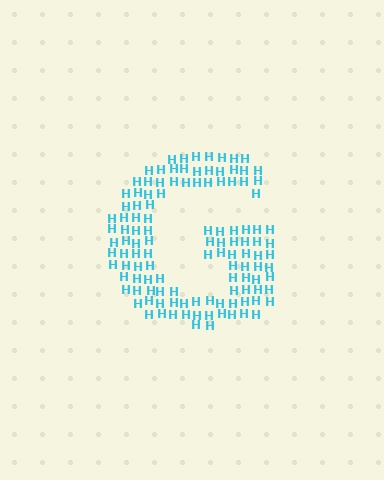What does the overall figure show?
The overall figure shows the letter G.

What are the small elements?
The small elements are letter H's.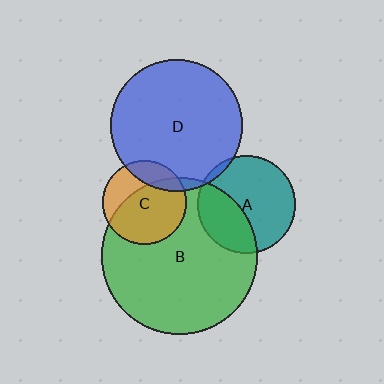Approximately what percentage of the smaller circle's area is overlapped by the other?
Approximately 65%.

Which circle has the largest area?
Circle B (green).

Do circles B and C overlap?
Yes.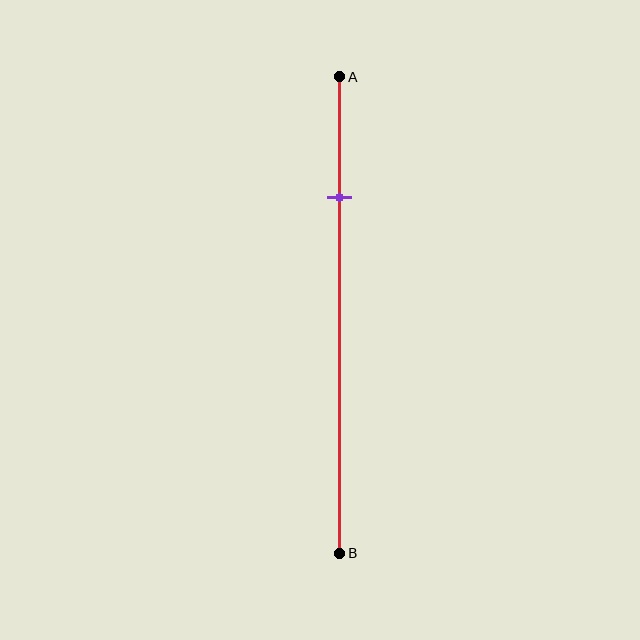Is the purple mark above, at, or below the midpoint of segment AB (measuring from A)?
The purple mark is above the midpoint of segment AB.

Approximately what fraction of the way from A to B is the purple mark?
The purple mark is approximately 25% of the way from A to B.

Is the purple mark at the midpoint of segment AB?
No, the mark is at about 25% from A, not at the 50% midpoint.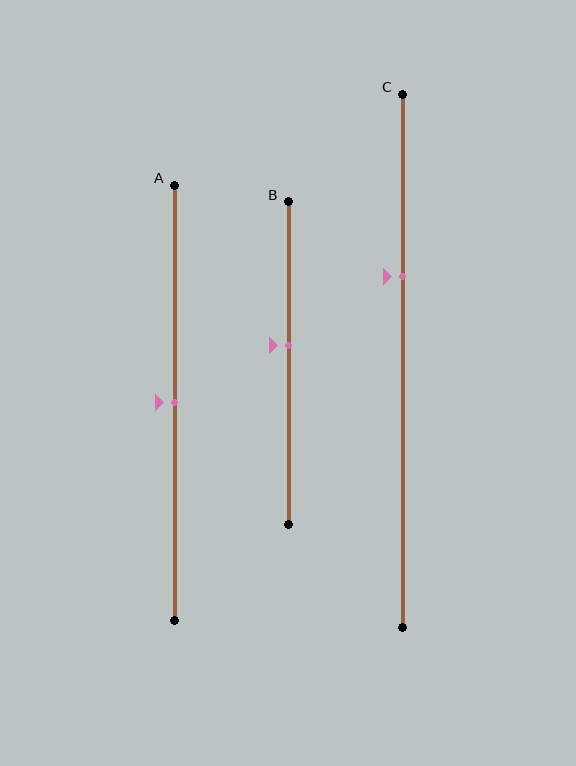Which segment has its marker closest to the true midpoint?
Segment A has its marker closest to the true midpoint.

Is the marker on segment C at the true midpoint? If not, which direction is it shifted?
No, the marker on segment C is shifted upward by about 16% of the segment length.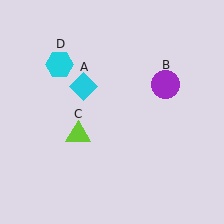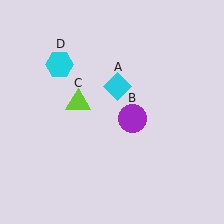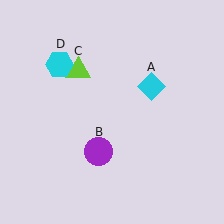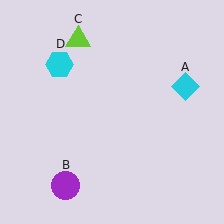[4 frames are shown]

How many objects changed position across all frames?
3 objects changed position: cyan diamond (object A), purple circle (object B), lime triangle (object C).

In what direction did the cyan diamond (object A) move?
The cyan diamond (object A) moved right.